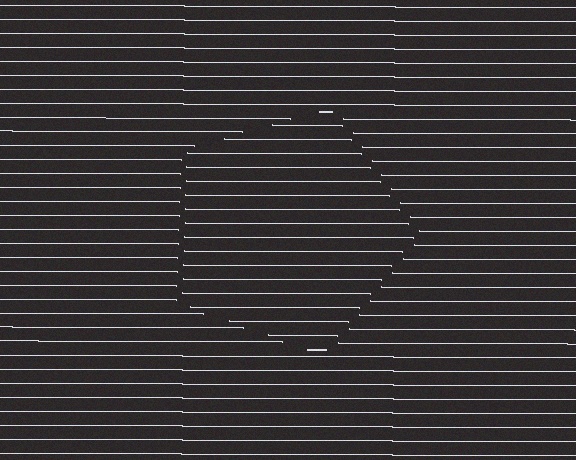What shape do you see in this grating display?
An illusory pentagon. The interior of the shape contains the same grating, shifted by half a period — the contour is defined by the phase discontinuity where line-ends from the inner and outer gratings abut.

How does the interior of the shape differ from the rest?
The interior of the shape contains the same grating, shifted by half a period — the contour is defined by the phase discontinuity where line-ends from the inner and outer gratings abut.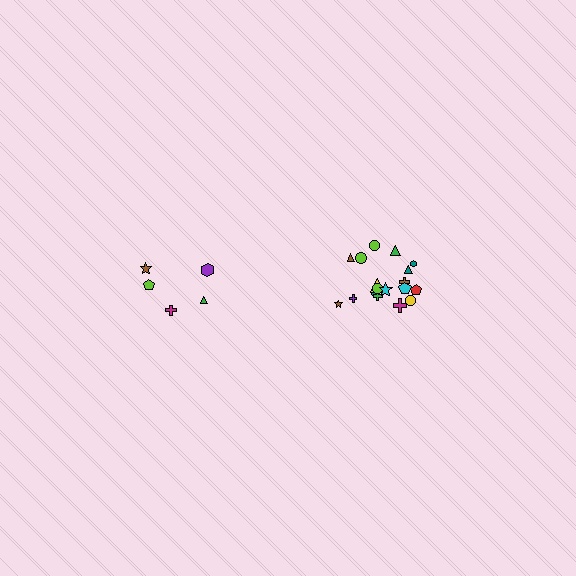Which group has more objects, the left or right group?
The right group.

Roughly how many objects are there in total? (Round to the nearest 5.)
Roughly 25 objects in total.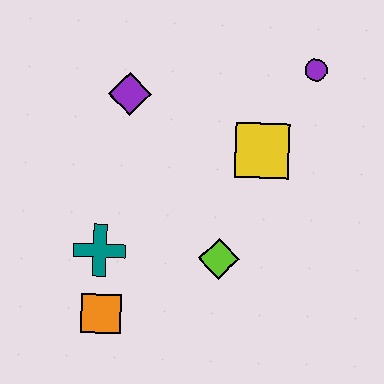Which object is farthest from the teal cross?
The purple circle is farthest from the teal cross.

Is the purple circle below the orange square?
No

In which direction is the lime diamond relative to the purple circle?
The lime diamond is below the purple circle.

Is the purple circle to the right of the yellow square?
Yes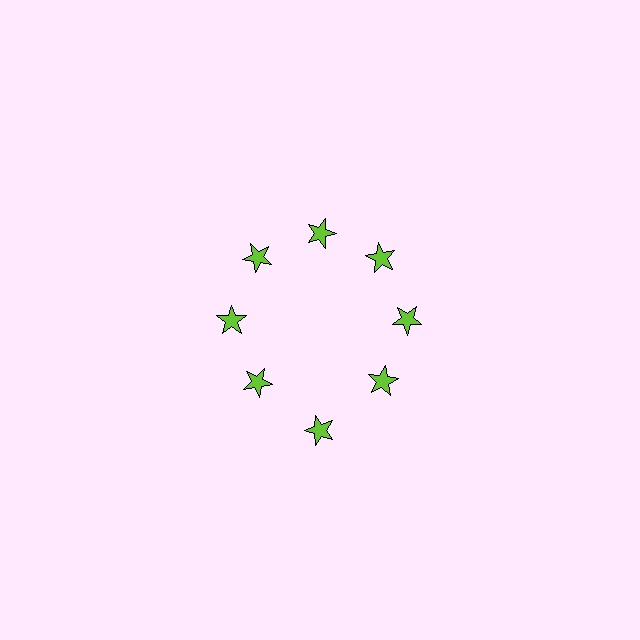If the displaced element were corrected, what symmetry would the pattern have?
It would have 8-fold rotational symmetry — the pattern would map onto itself every 45 degrees.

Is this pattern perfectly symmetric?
No. The 8 lime stars are arranged in a ring, but one element near the 6 o'clock position is pushed outward from the center, breaking the 8-fold rotational symmetry.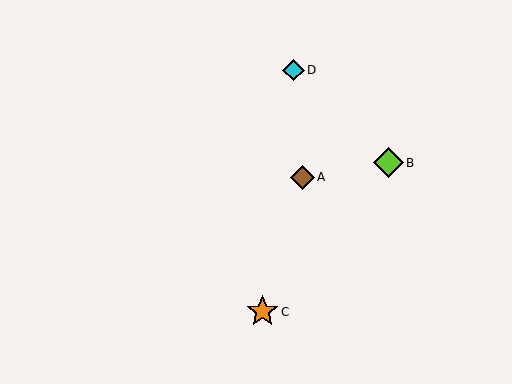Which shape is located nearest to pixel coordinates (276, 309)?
The orange star (labeled C) at (262, 312) is nearest to that location.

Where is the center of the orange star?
The center of the orange star is at (262, 312).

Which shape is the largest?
The orange star (labeled C) is the largest.